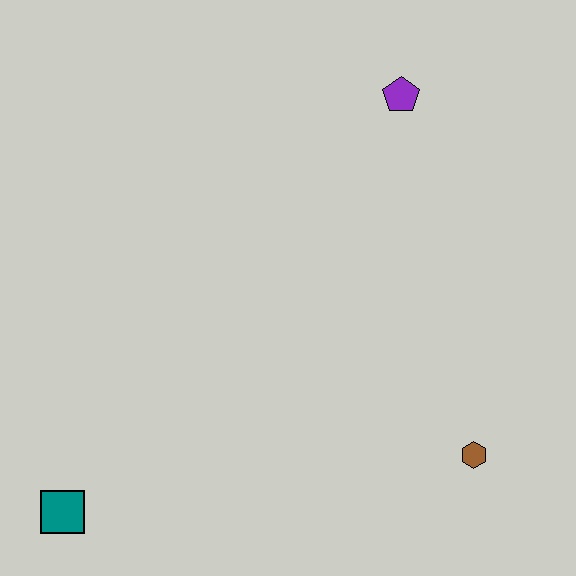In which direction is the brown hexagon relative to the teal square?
The brown hexagon is to the right of the teal square.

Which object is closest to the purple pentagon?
The brown hexagon is closest to the purple pentagon.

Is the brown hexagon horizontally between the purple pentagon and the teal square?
No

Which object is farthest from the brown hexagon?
The teal square is farthest from the brown hexagon.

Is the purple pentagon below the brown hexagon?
No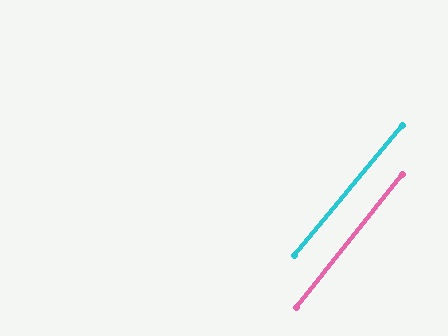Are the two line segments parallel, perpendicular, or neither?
Parallel — their directions differ by only 1.2°.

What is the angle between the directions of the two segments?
Approximately 1 degree.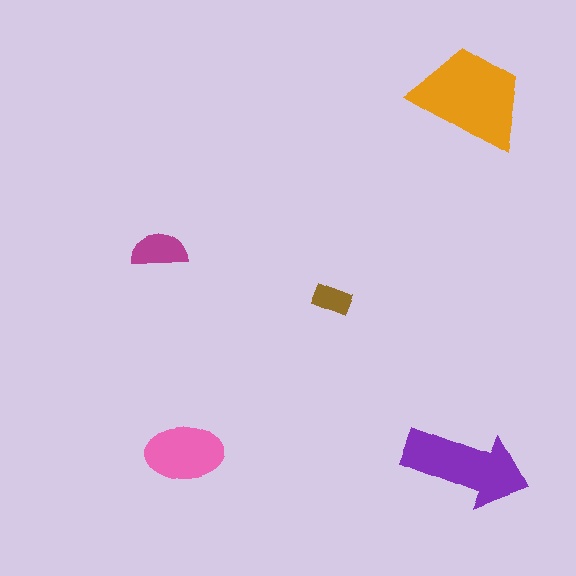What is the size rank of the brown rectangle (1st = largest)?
5th.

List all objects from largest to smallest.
The orange trapezoid, the purple arrow, the pink ellipse, the magenta semicircle, the brown rectangle.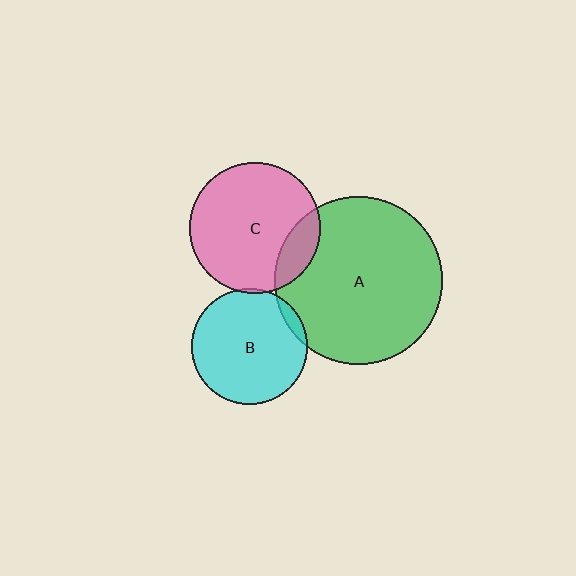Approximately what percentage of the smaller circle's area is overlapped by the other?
Approximately 15%.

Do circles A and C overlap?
Yes.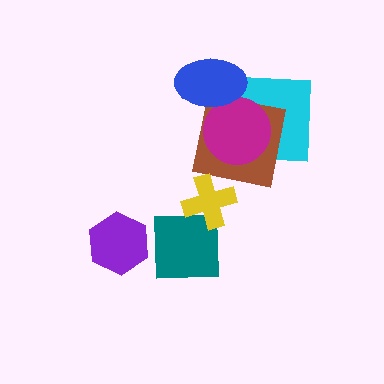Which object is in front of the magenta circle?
The blue ellipse is in front of the magenta circle.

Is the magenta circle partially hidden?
Yes, it is partially covered by another shape.